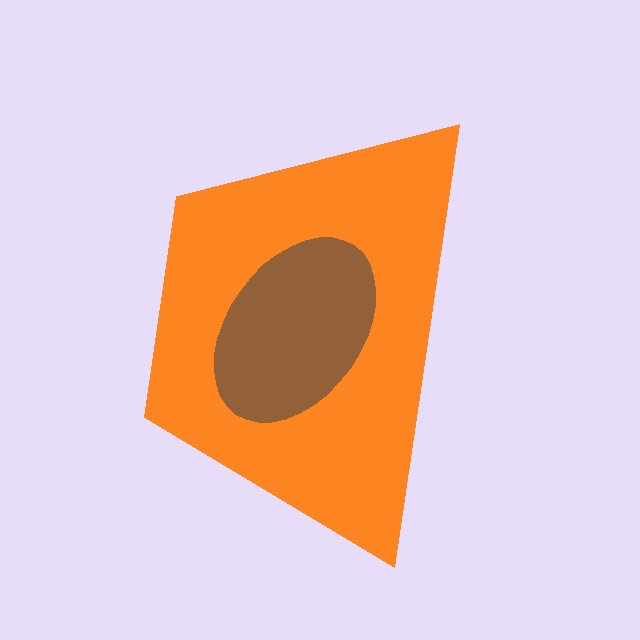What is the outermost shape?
The orange trapezoid.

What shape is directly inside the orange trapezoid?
The brown ellipse.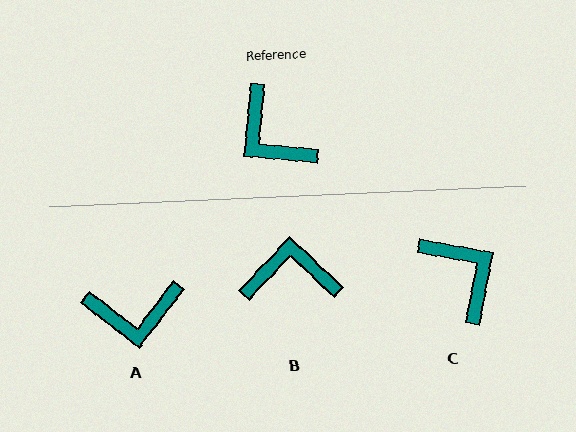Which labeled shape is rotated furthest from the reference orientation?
C, about 175 degrees away.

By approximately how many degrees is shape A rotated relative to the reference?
Approximately 58 degrees counter-clockwise.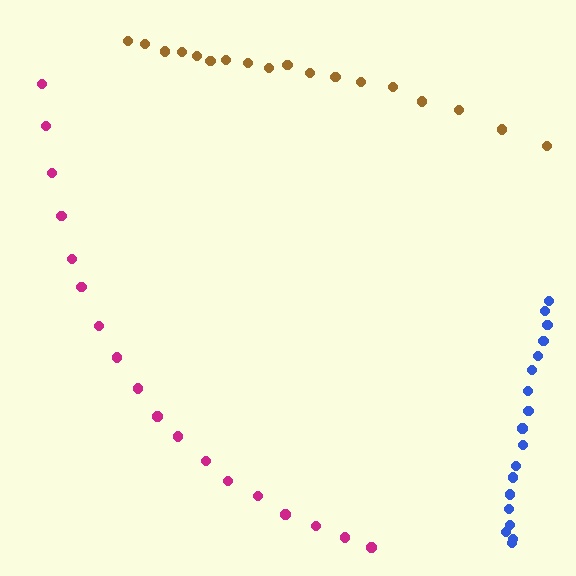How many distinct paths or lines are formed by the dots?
There are 3 distinct paths.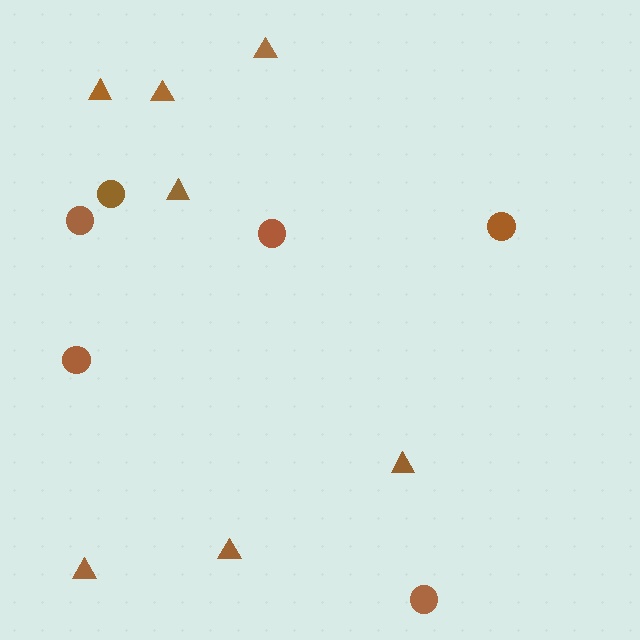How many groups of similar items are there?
There are 2 groups: one group of triangles (7) and one group of circles (6).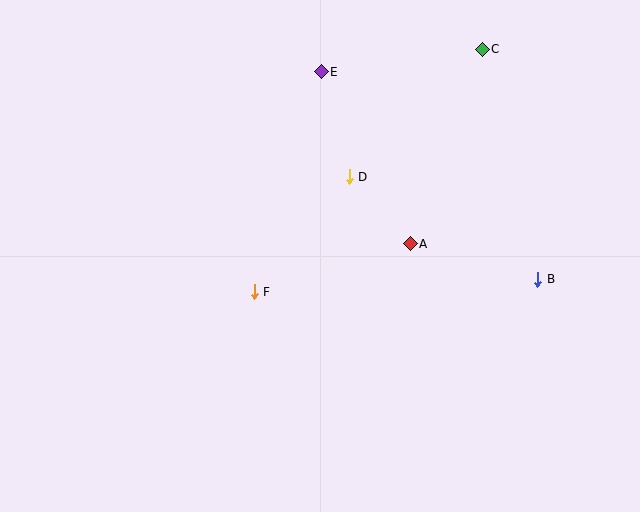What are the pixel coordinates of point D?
Point D is at (349, 177).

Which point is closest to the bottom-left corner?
Point F is closest to the bottom-left corner.